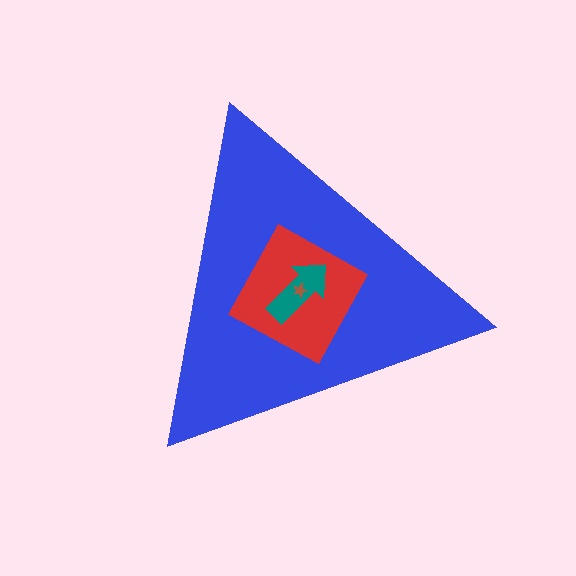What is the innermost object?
The brown star.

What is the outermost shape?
The blue triangle.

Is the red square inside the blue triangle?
Yes.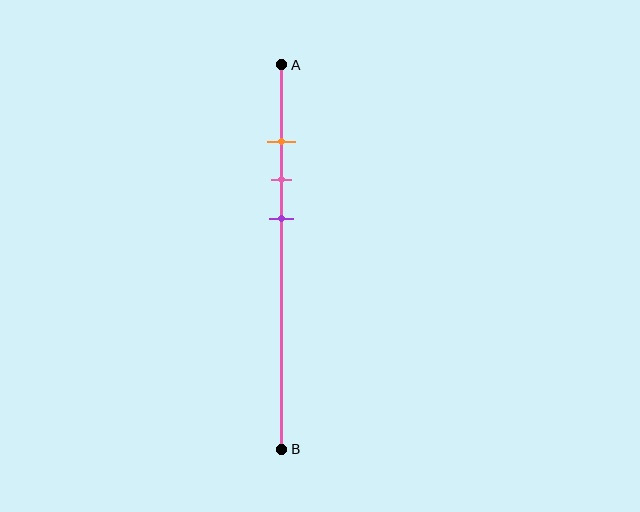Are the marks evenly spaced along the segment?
Yes, the marks are approximately evenly spaced.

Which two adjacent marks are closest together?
The orange and pink marks are the closest adjacent pair.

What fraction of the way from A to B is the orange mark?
The orange mark is approximately 20% (0.2) of the way from A to B.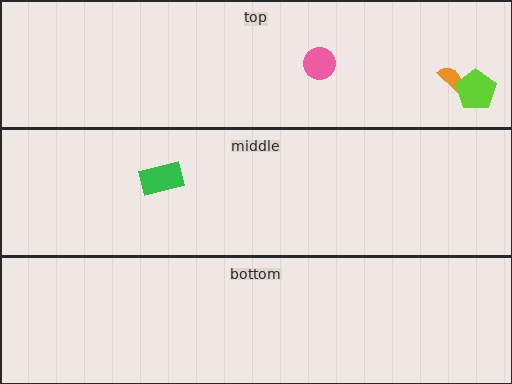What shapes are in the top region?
The orange semicircle, the lime pentagon, the pink circle.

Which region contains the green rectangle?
The middle region.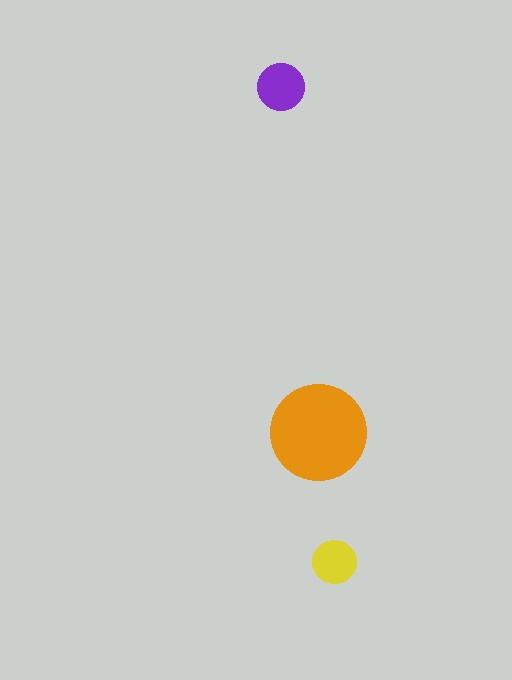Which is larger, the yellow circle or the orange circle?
The orange one.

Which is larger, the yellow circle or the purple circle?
The purple one.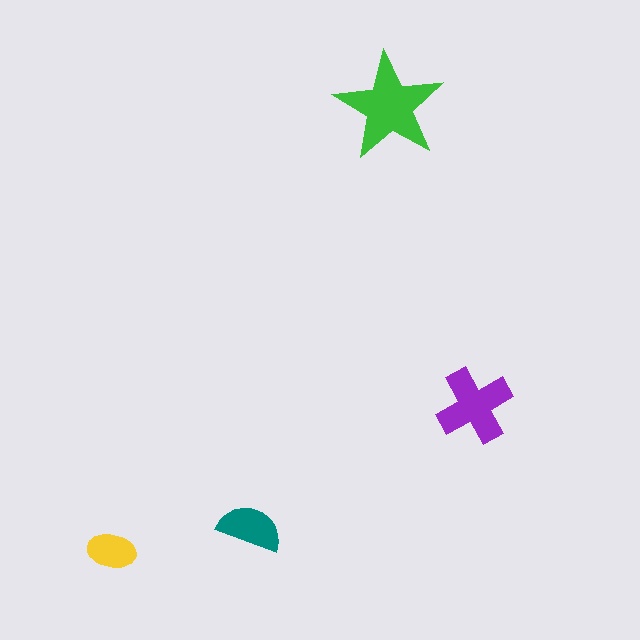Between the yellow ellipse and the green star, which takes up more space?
The green star.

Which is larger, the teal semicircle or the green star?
The green star.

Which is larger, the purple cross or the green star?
The green star.